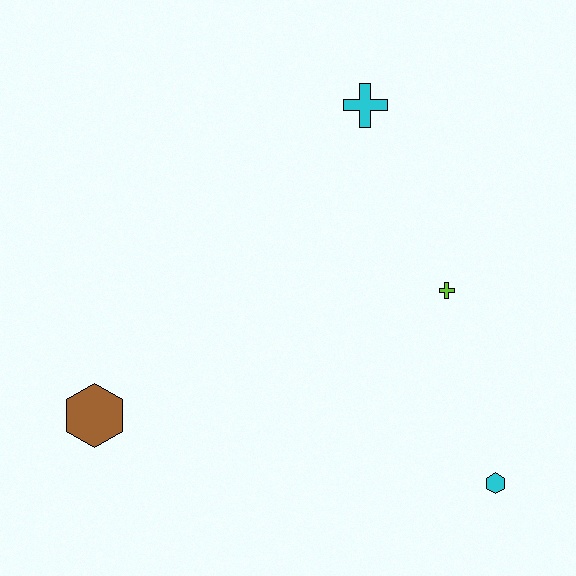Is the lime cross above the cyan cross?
No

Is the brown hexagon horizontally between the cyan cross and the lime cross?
No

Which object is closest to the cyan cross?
The lime cross is closest to the cyan cross.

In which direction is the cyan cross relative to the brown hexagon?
The cyan cross is above the brown hexagon.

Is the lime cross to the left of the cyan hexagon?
Yes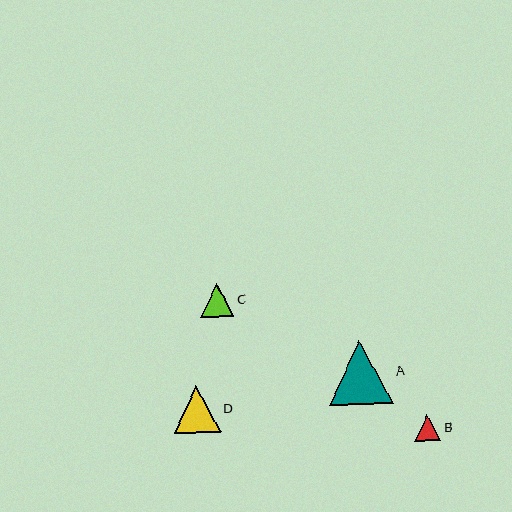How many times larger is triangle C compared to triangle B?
Triangle C is approximately 1.3 times the size of triangle B.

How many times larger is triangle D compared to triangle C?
Triangle D is approximately 1.4 times the size of triangle C.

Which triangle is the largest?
Triangle A is the largest with a size of approximately 64 pixels.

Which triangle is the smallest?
Triangle B is the smallest with a size of approximately 26 pixels.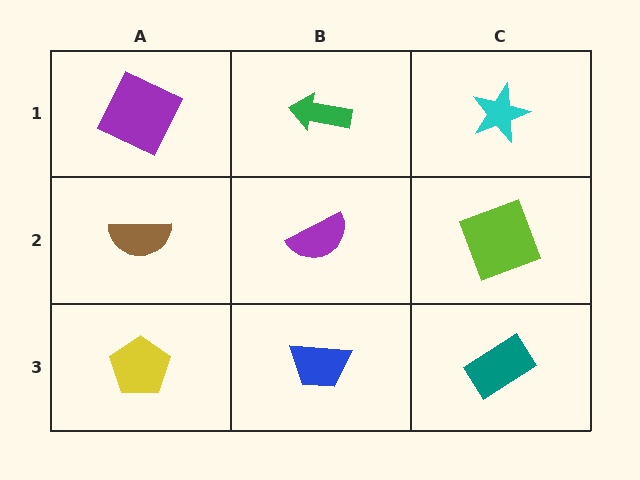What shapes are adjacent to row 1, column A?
A brown semicircle (row 2, column A), a green arrow (row 1, column B).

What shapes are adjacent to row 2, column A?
A purple square (row 1, column A), a yellow pentagon (row 3, column A), a purple semicircle (row 2, column B).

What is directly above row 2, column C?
A cyan star.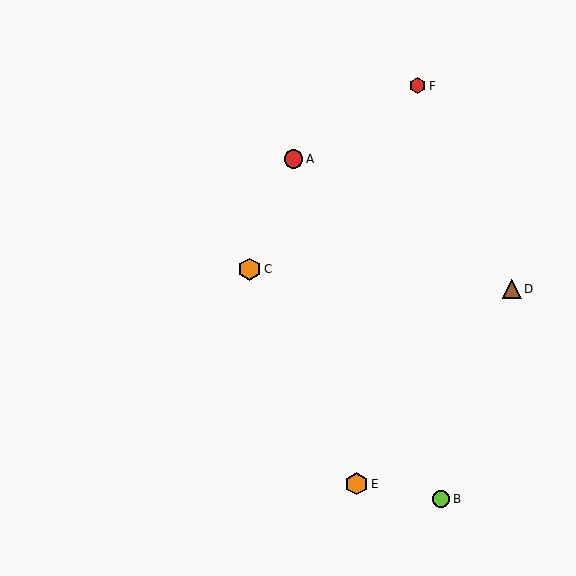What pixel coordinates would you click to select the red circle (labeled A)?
Click at (294, 159) to select the red circle A.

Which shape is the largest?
The orange hexagon (labeled E) is the largest.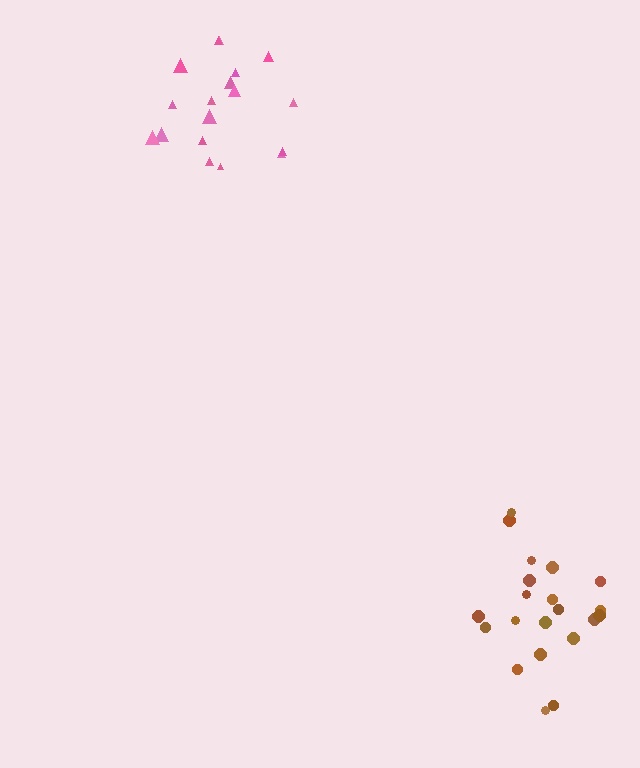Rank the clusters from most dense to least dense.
pink, brown.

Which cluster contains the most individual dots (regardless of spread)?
Brown (21).